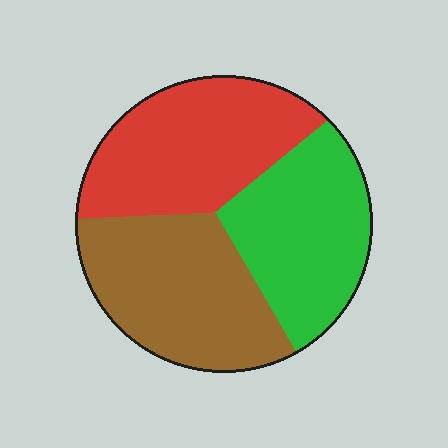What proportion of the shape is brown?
Brown covers around 35% of the shape.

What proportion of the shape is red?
Red takes up about one third (1/3) of the shape.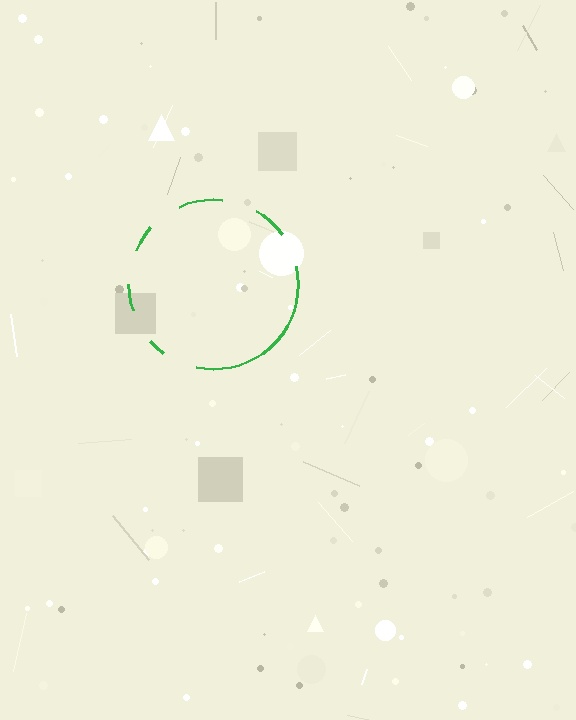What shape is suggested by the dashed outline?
The dashed outline suggests a circle.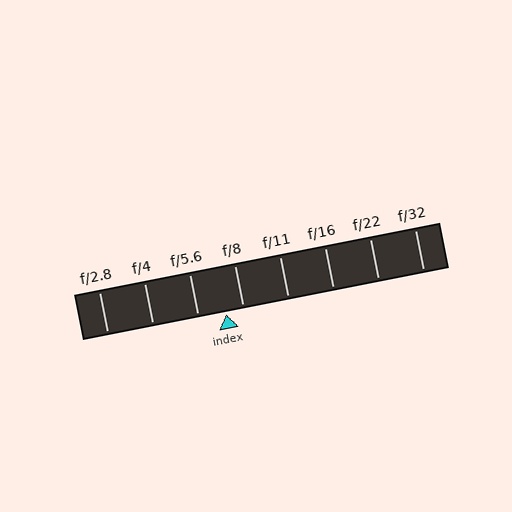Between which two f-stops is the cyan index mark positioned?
The index mark is between f/5.6 and f/8.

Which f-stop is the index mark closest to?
The index mark is closest to f/8.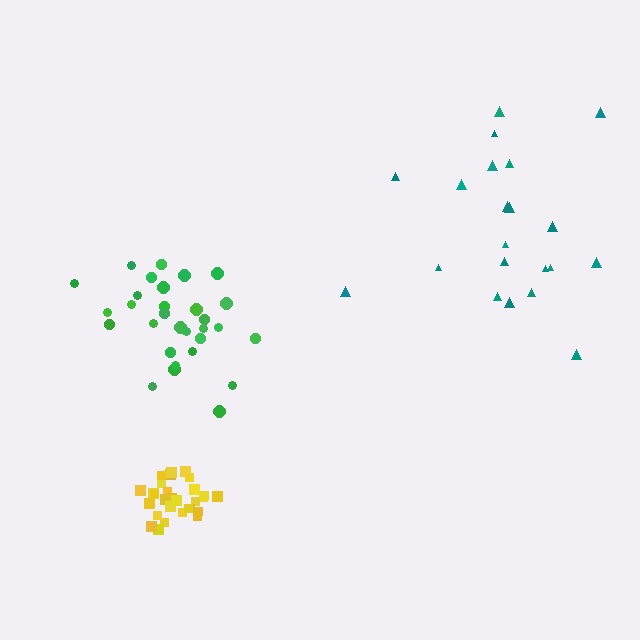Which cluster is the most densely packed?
Yellow.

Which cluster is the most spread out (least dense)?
Teal.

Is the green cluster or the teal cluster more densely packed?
Green.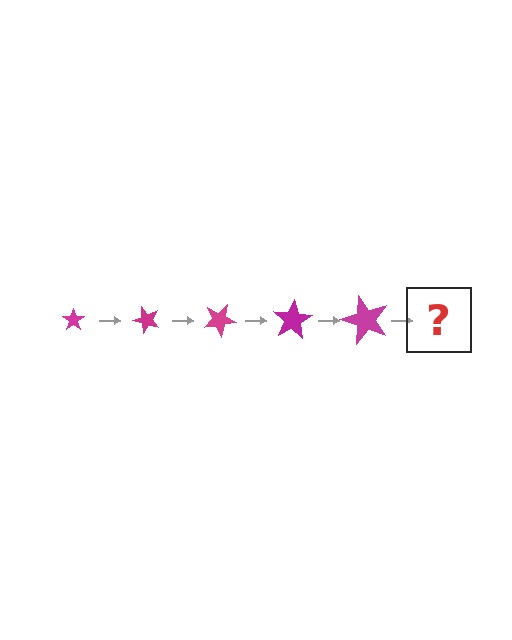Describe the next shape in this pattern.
It should be a star, larger than the previous one and rotated 250 degrees from the start.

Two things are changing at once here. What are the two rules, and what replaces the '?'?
The two rules are that the star grows larger each step and it rotates 50 degrees each step. The '?' should be a star, larger than the previous one and rotated 250 degrees from the start.